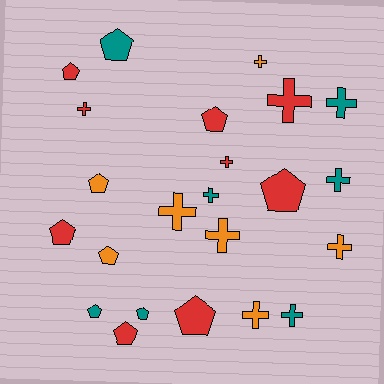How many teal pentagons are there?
There are 3 teal pentagons.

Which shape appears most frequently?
Cross, with 12 objects.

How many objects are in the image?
There are 23 objects.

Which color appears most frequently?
Red, with 9 objects.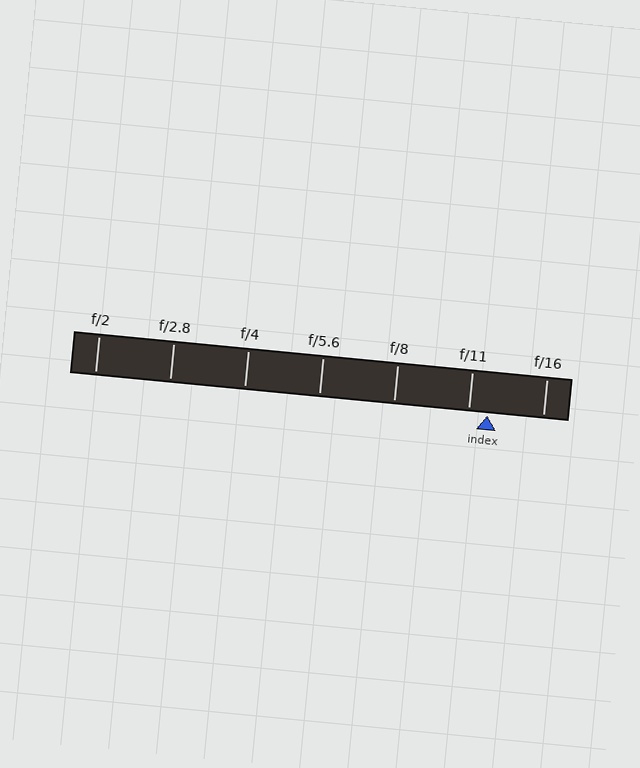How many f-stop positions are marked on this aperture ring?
There are 7 f-stop positions marked.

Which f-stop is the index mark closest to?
The index mark is closest to f/11.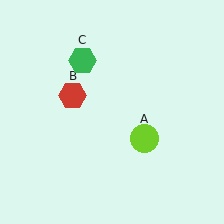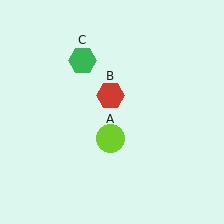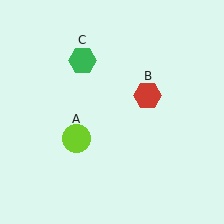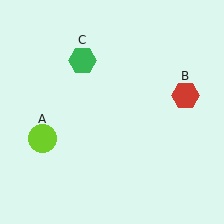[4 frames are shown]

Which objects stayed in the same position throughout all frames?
Green hexagon (object C) remained stationary.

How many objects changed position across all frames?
2 objects changed position: lime circle (object A), red hexagon (object B).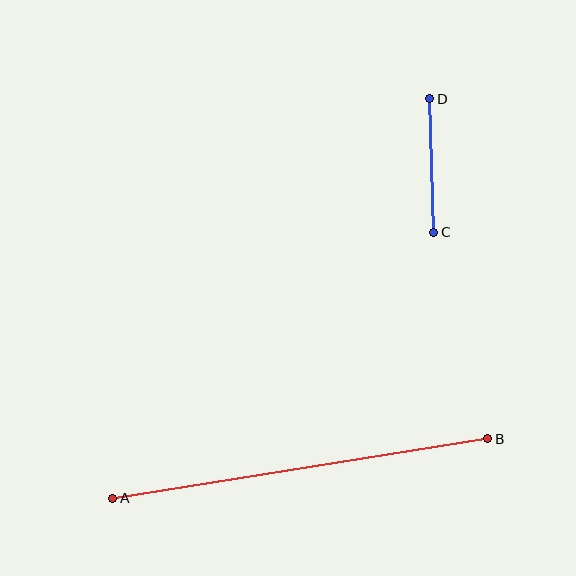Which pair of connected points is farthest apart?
Points A and B are farthest apart.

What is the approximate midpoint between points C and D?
The midpoint is at approximately (432, 165) pixels.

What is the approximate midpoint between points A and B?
The midpoint is at approximately (300, 469) pixels.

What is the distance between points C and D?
The distance is approximately 134 pixels.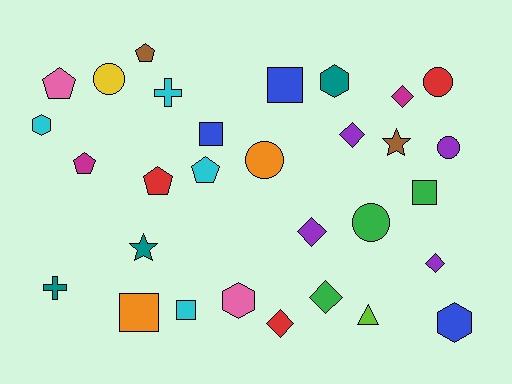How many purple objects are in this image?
There are 4 purple objects.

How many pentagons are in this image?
There are 5 pentagons.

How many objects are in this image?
There are 30 objects.